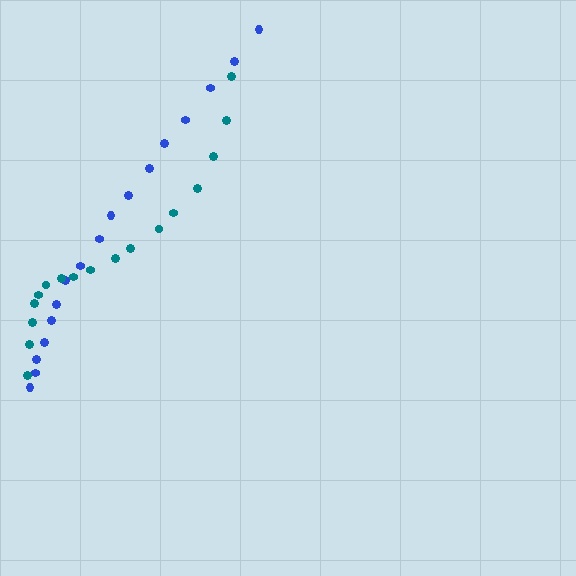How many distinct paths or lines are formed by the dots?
There are 2 distinct paths.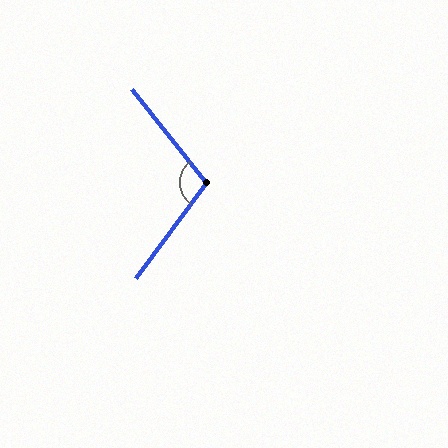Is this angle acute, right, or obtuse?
It is obtuse.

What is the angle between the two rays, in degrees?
Approximately 105 degrees.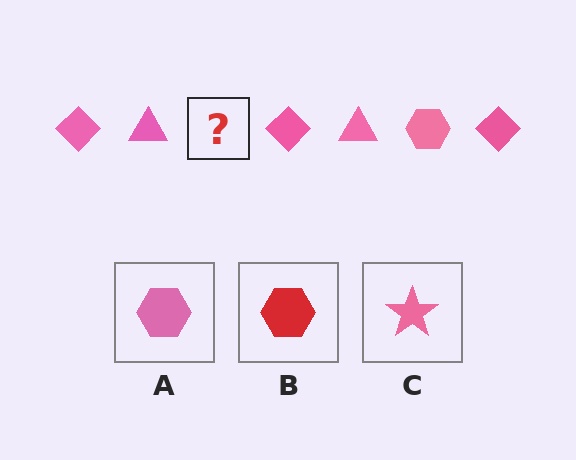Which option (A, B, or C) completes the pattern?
A.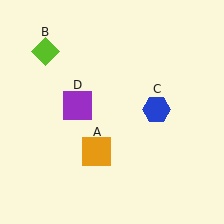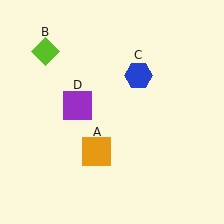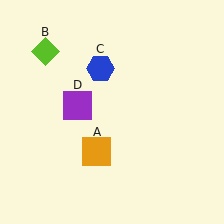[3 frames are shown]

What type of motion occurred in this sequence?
The blue hexagon (object C) rotated counterclockwise around the center of the scene.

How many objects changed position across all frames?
1 object changed position: blue hexagon (object C).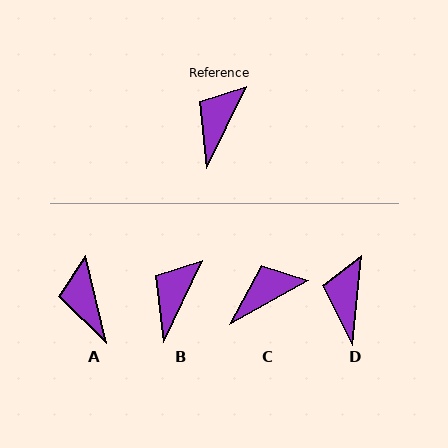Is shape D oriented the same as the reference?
No, it is off by about 20 degrees.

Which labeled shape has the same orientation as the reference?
B.